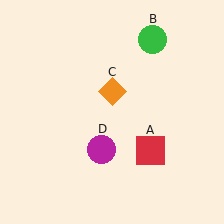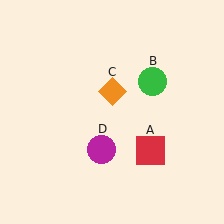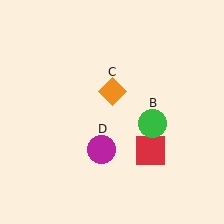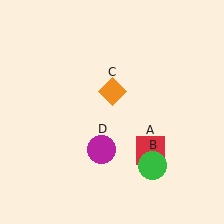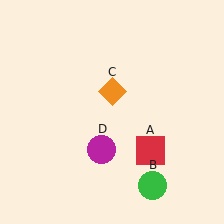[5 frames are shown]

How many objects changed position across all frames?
1 object changed position: green circle (object B).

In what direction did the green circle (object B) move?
The green circle (object B) moved down.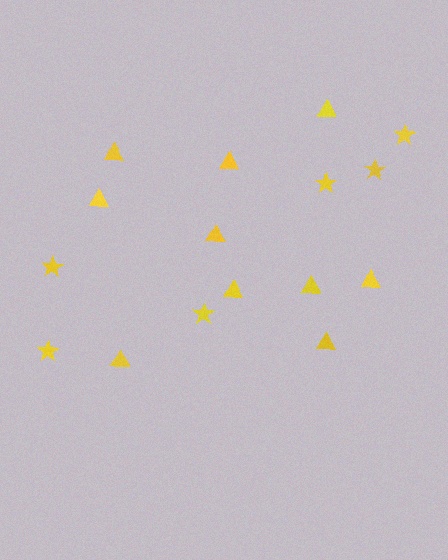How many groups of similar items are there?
There are 2 groups: one group of triangles (10) and one group of stars (6).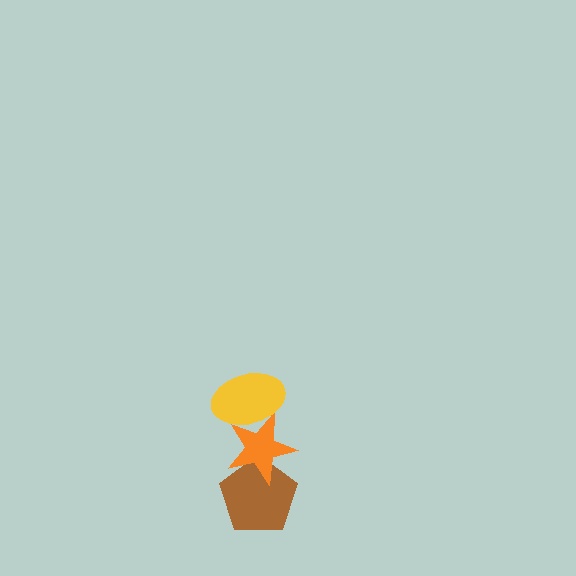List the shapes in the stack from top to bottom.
From top to bottom: the yellow ellipse, the orange star, the brown pentagon.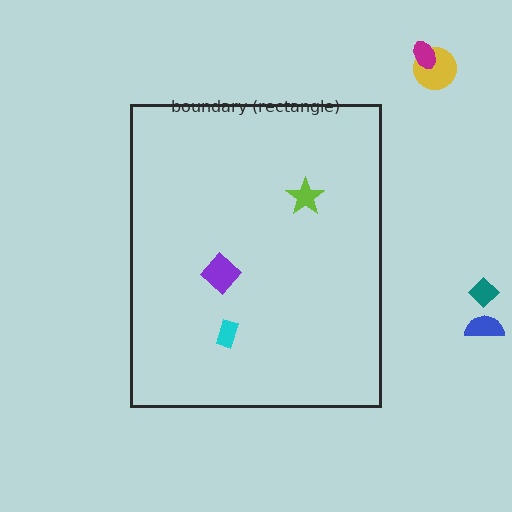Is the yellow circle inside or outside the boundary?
Outside.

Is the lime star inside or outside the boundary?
Inside.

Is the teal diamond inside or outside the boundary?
Outside.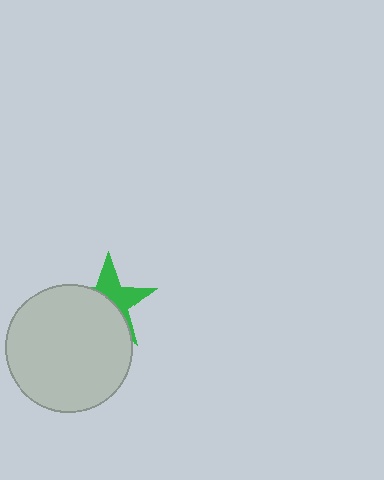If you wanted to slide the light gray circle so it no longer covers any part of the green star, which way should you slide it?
Slide it toward the lower-left — that is the most direct way to separate the two shapes.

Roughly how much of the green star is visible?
A small part of it is visible (roughly 44%).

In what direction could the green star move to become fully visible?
The green star could move toward the upper-right. That would shift it out from behind the light gray circle entirely.